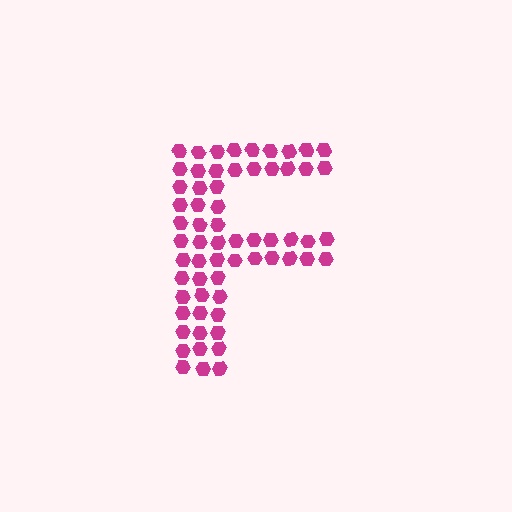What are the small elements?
The small elements are hexagons.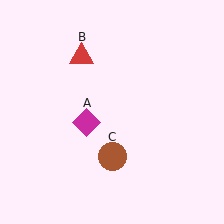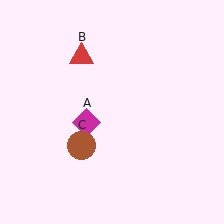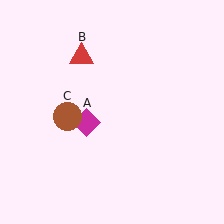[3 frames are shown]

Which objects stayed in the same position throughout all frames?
Magenta diamond (object A) and red triangle (object B) remained stationary.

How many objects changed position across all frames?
1 object changed position: brown circle (object C).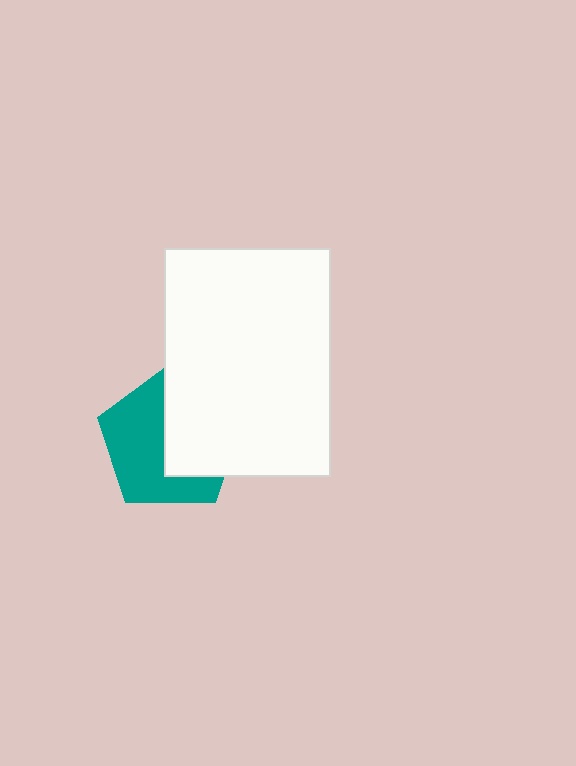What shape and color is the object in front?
The object in front is a white rectangle.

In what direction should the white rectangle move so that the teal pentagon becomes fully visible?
The white rectangle should move right. That is the shortest direction to clear the overlap and leave the teal pentagon fully visible.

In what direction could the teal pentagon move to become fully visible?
The teal pentagon could move left. That would shift it out from behind the white rectangle entirely.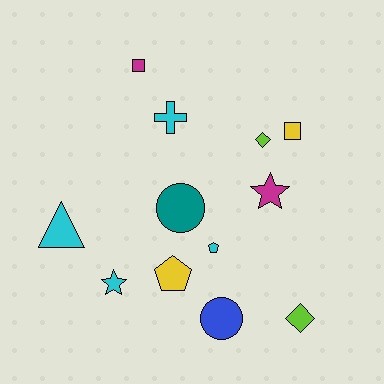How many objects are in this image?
There are 12 objects.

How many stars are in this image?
There are 2 stars.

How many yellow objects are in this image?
There are 2 yellow objects.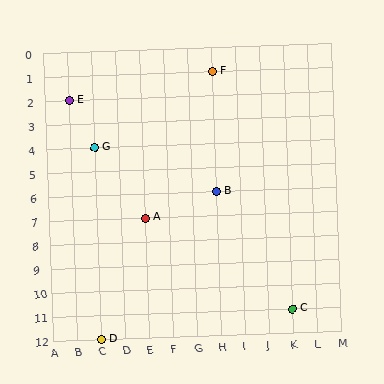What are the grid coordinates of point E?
Point E is at grid coordinates (B, 2).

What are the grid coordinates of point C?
Point C is at grid coordinates (K, 11).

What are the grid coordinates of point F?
Point F is at grid coordinates (H, 1).